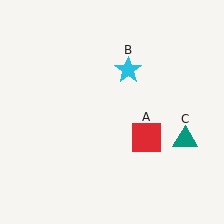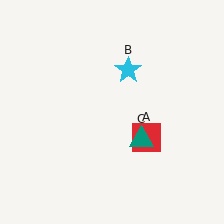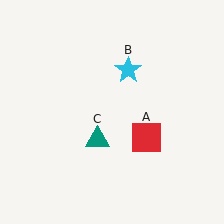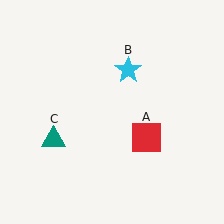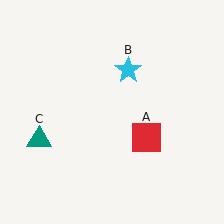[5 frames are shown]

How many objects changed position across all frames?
1 object changed position: teal triangle (object C).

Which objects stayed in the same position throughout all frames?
Red square (object A) and cyan star (object B) remained stationary.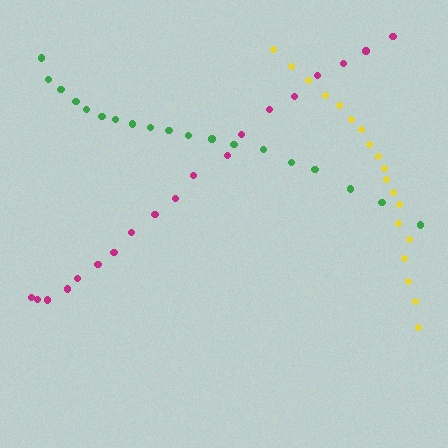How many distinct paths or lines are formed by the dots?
There are 3 distinct paths.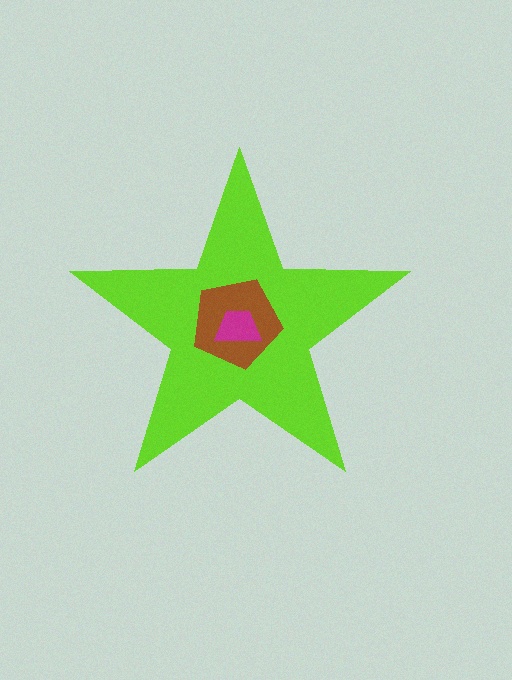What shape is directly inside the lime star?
The brown pentagon.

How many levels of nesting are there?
3.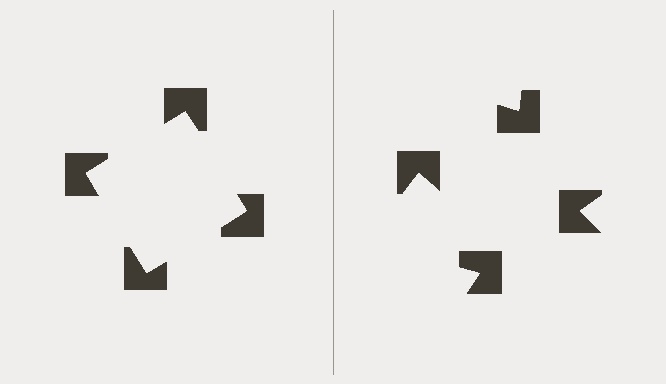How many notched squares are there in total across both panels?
8 — 4 on each side.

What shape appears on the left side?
An illusory square.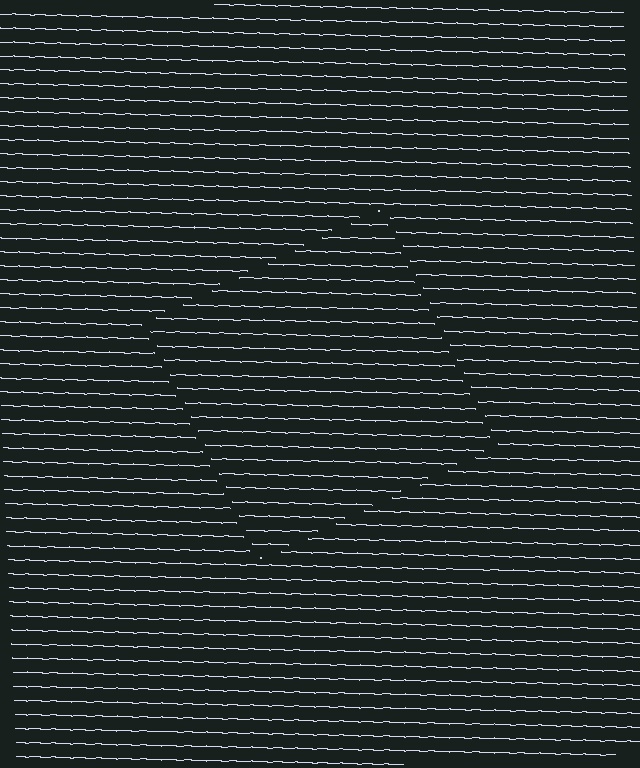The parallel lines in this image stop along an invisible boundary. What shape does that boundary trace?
An illusory square. The interior of the shape contains the same grating, shifted by half a period — the contour is defined by the phase discontinuity where line-ends from the inner and outer gratings abut.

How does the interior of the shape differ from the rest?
The interior of the shape contains the same grating, shifted by half a period — the contour is defined by the phase discontinuity where line-ends from the inner and outer gratings abut.